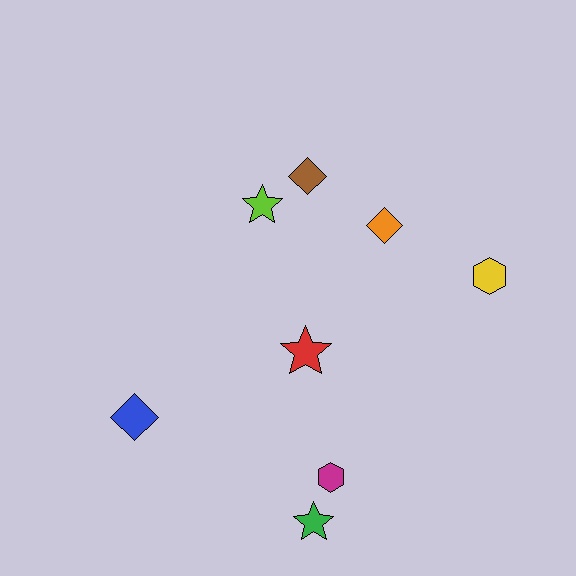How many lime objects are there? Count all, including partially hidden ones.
There is 1 lime object.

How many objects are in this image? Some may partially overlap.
There are 8 objects.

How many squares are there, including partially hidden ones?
There are no squares.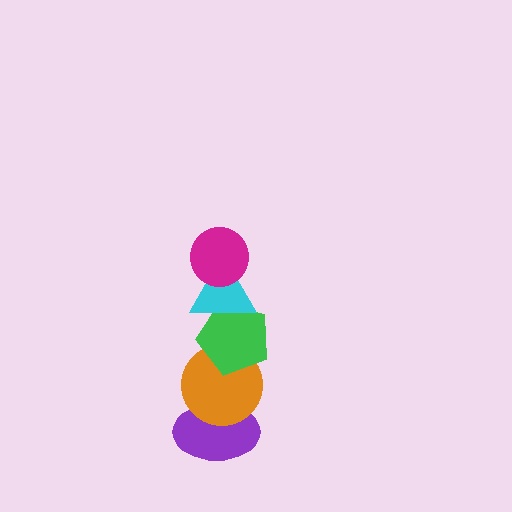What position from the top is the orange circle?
The orange circle is 4th from the top.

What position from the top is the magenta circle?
The magenta circle is 1st from the top.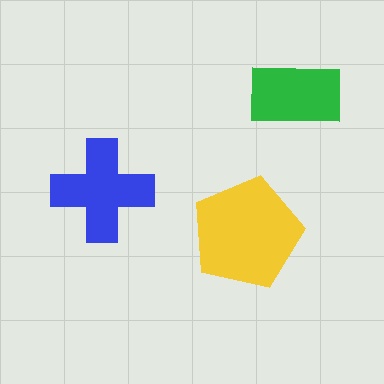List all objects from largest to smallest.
The yellow pentagon, the blue cross, the green rectangle.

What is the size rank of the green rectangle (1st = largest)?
3rd.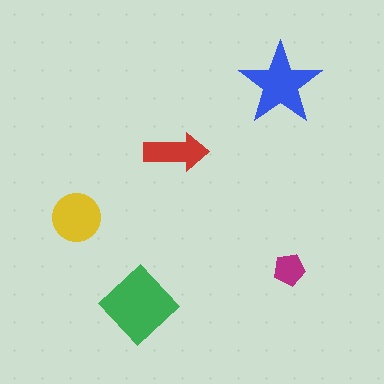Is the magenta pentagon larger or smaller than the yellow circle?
Smaller.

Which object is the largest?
The green diamond.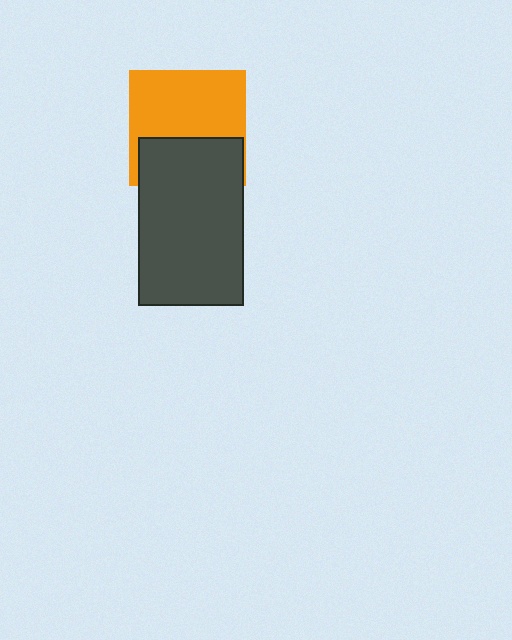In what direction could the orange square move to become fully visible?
The orange square could move up. That would shift it out from behind the dark gray rectangle entirely.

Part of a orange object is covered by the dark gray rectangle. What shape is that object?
It is a square.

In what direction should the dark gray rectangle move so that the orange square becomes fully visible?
The dark gray rectangle should move down. That is the shortest direction to clear the overlap and leave the orange square fully visible.